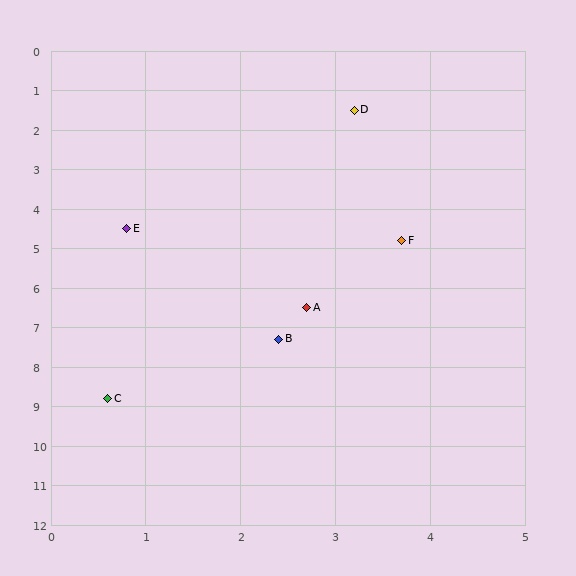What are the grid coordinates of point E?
Point E is at approximately (0.8, 4.5).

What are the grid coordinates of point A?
Point A is at approximately (2.7, 6.5).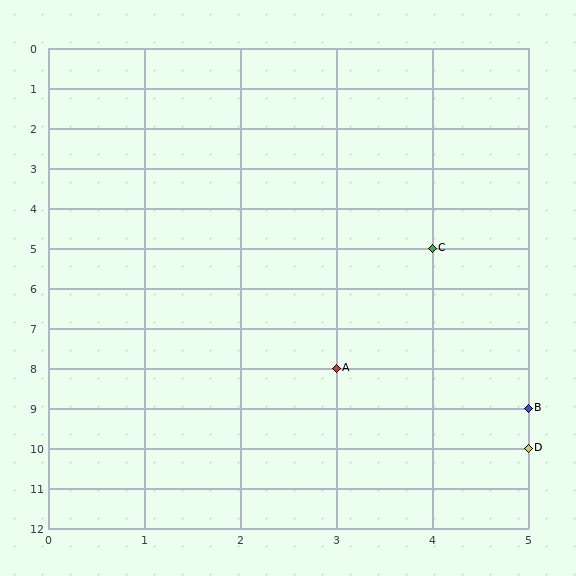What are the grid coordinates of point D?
Point D is at grid coordinates (5, 10).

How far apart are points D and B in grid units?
Points D and B are 1 row apart.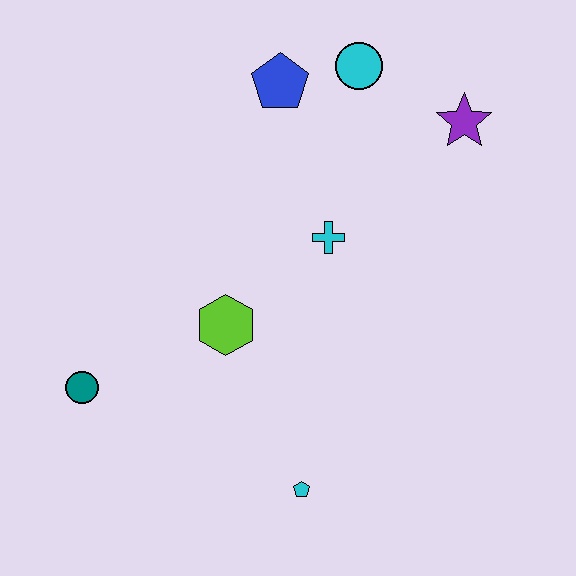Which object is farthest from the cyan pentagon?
The cyan circle is farthest from the cyan pentagon.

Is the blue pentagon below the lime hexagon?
No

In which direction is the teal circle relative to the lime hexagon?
The teal circle is to the left of the lime hexagon.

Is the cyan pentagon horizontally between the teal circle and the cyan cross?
Yes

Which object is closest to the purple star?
The cyan circle is closest to the purple star.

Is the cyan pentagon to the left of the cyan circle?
Yes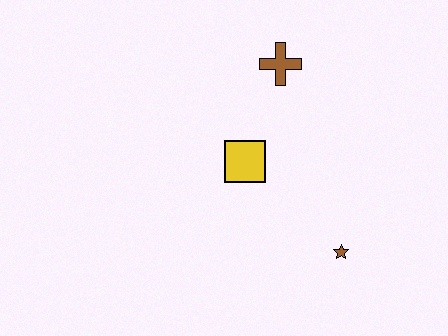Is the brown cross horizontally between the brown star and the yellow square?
Yes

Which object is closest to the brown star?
The yellow square is closest to the brown star.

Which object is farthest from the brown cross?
The brown star is farthest from the brown cross.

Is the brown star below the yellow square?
Yes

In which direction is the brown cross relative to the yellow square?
The brown cross is above the yellow square.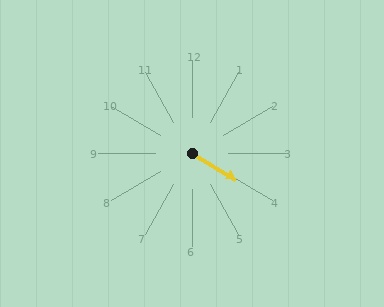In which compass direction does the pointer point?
Southeast.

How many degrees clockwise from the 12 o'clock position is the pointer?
Approximately 120 degrees.